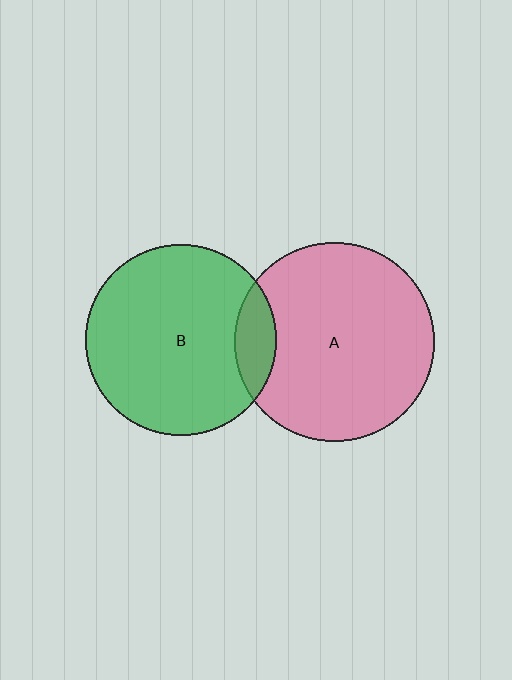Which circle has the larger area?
Circle A (pink).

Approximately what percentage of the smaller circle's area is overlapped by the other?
Approximately 10%.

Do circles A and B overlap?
Yes.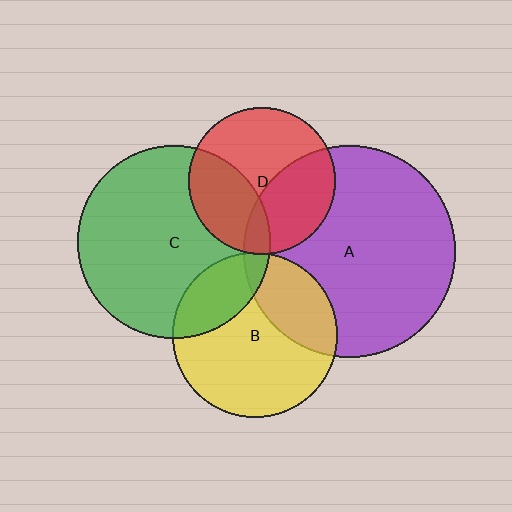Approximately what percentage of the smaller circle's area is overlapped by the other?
Approximately 25%.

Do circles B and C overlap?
Yes.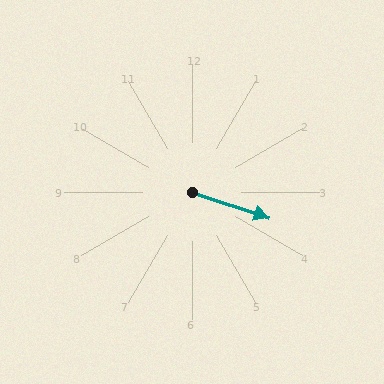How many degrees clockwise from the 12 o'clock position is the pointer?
Approximately 109 degrees.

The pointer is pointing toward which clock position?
Roughly 4 o'clock.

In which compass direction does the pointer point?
East.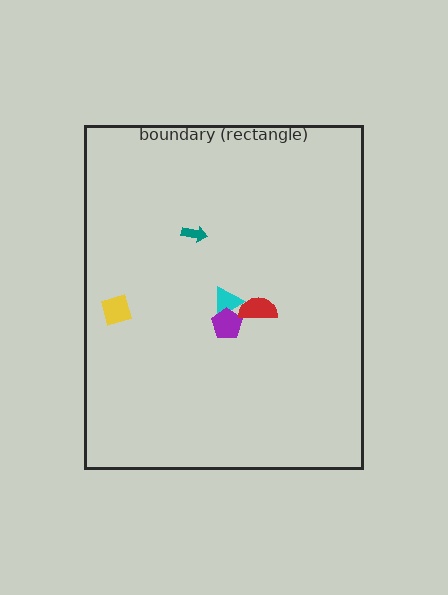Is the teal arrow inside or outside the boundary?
Inside.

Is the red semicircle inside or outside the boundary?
Inside.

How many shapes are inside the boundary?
5 inside, 0 outside.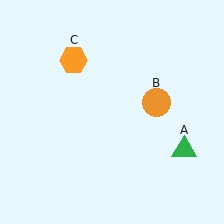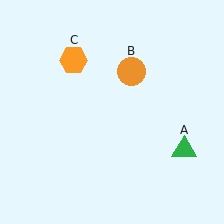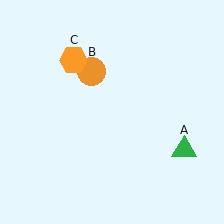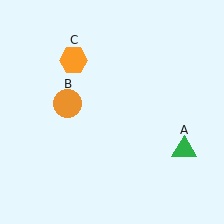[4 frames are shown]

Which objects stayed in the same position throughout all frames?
Green triangle (object A) and orange hexagon (object C) remained stationary.